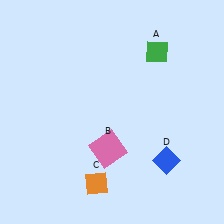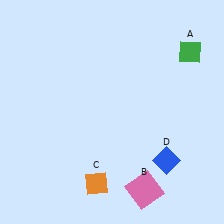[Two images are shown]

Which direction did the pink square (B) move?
The pink square (B) moved down.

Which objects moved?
The objects that moved are: the green diamond (A), the pink square (B).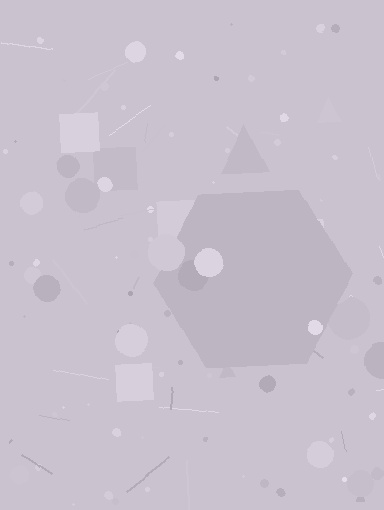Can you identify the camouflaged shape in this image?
The camouflaged shape is a hexagon.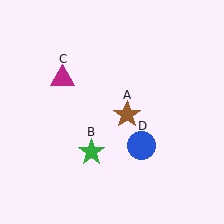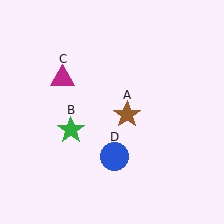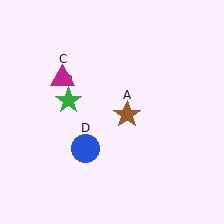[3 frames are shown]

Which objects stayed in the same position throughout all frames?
Brown star (object A) and magenta triangle (object C) remained stationary.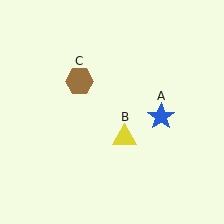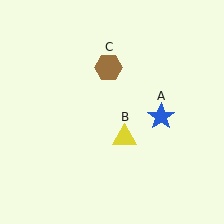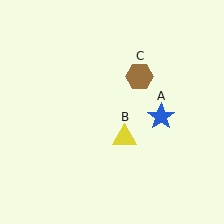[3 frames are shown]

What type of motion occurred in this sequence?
The brown hexagon (object C) rotated clockwise around the center of the scene.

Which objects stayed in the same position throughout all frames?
Blue star (object A) and yellow triangle (object B) remained stationary.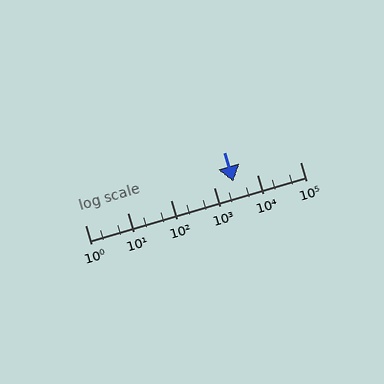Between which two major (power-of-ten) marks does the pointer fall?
The pointer is between 1000 and 10000.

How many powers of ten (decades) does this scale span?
The scale spans 5 decades, from 1 to 100000.